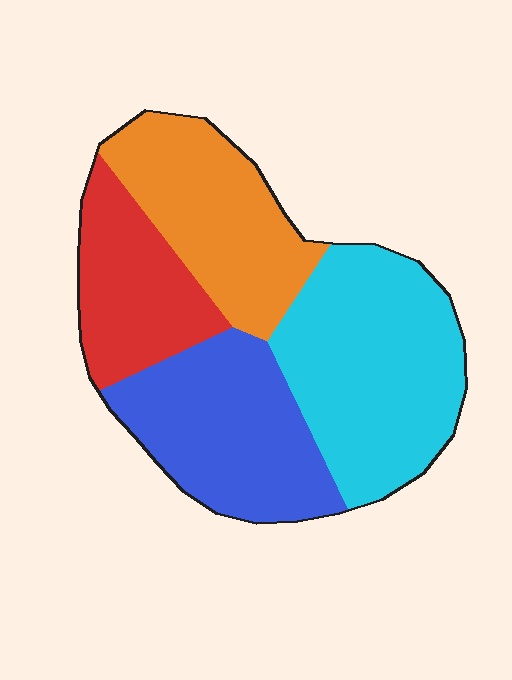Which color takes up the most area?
Cyan, at roughly 35%.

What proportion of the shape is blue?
Blue takes up about one quarter (1/4) of the shape.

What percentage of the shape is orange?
Orange takes up between a sixth and a third of the shape.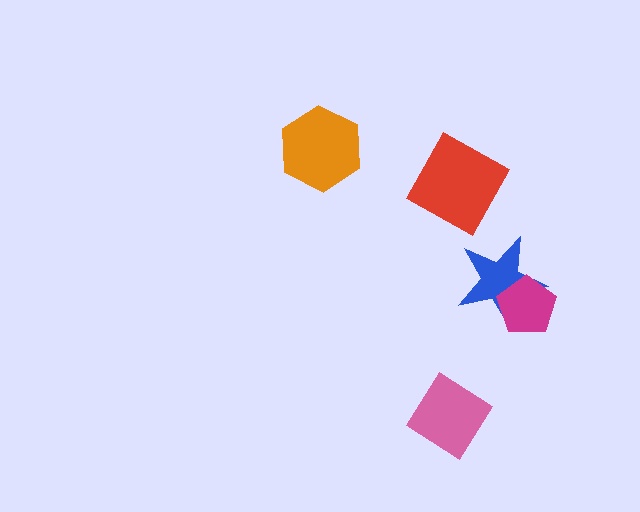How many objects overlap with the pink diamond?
0 objects overlap with the pink diamond.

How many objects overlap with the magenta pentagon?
1 object overlaps with the magenta pentagon.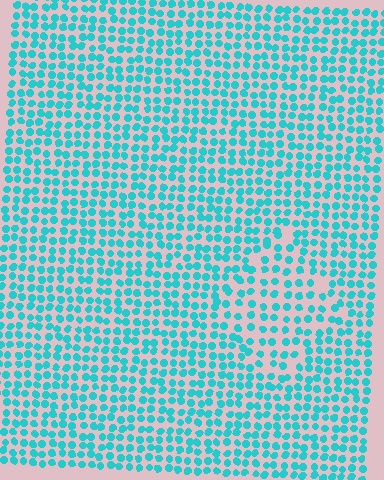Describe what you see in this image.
The image contains small cyan elements arranged at two different densities. A diamond-shaped region is visible where the elements are less densely packed than the surrounding area.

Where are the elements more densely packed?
The elements are more densely packed outside the diamond boundary.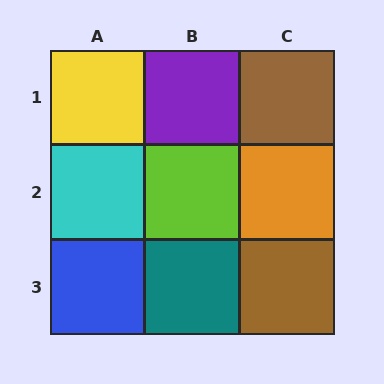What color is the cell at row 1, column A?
Yellow.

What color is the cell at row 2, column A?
Cyan.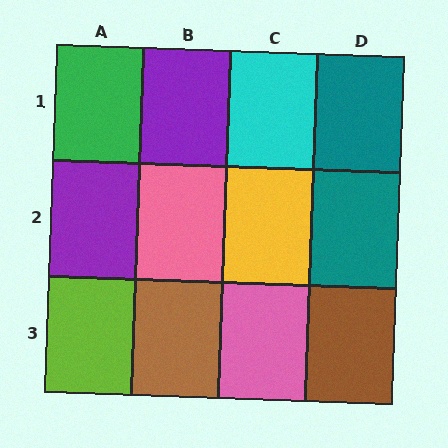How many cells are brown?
2 cells are brown.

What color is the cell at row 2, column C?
Yellow.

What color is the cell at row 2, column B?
Pink.